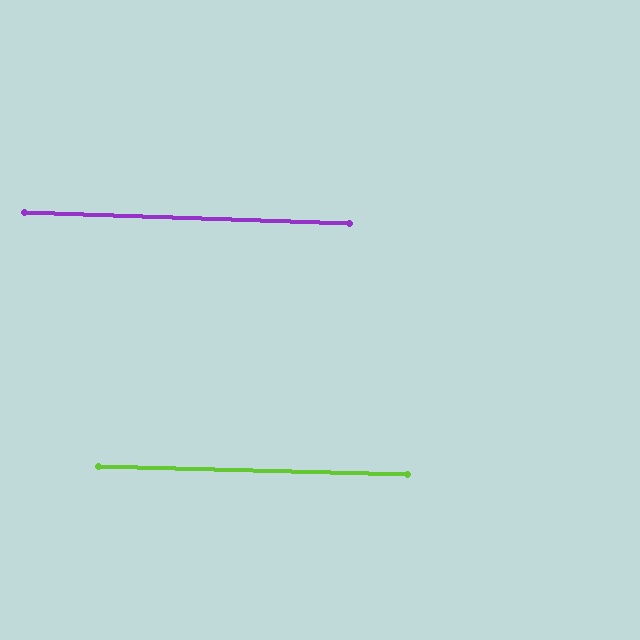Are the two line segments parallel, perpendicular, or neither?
Parallel — their directions differ by only 0.6°.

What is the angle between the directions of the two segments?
Approximately 1 degree.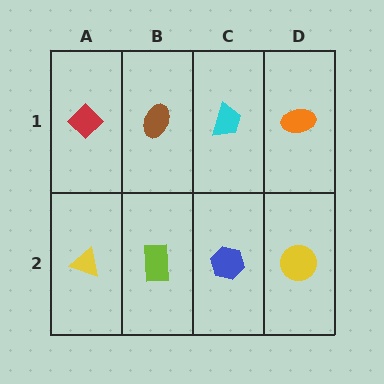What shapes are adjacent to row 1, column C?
A blue hexagon (row 2, column C), a brown ellipse (row 1, column B), an orange ellipse (row 1, column D).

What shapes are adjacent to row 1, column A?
A yellow triangle (row 2, column A), a brown ellipse (row 1, column B).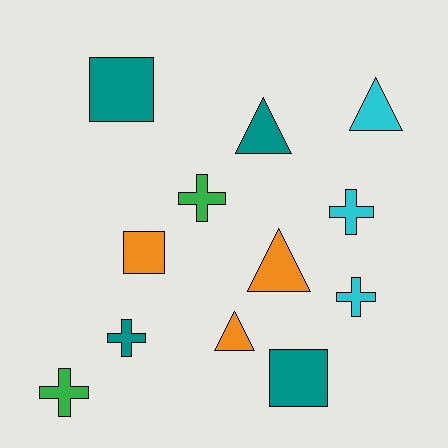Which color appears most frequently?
Teal, with 4 objects.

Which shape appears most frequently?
Cross, with 5 objects.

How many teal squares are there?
There are 2 teal squares.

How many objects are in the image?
There are 12 objects.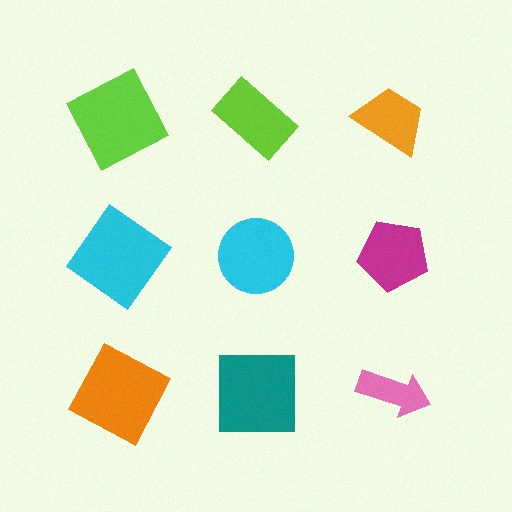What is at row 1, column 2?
A lime rectangle.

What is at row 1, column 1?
A lime square.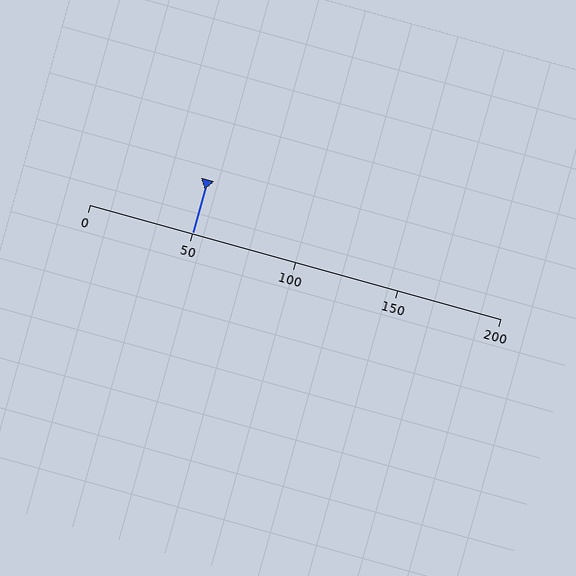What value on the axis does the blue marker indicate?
The marker indicates approximately 50.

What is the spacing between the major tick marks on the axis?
The major ticks are spaced 50 apart.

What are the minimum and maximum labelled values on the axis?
The axis runs from 0 to 200.